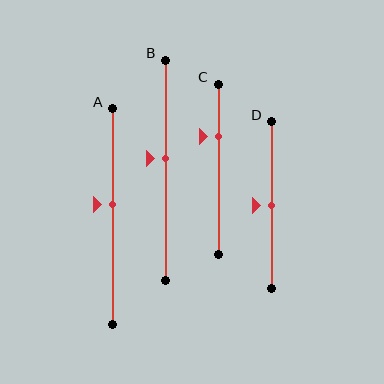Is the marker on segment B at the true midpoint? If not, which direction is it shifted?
No, the marker on segment B is shifted upward by about 5% of the segment length.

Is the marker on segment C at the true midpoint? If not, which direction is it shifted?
No, the marker on segment C is shifted upward by about 19% of the segment length.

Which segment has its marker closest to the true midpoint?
Segment D has its marker closest to the true midpoint.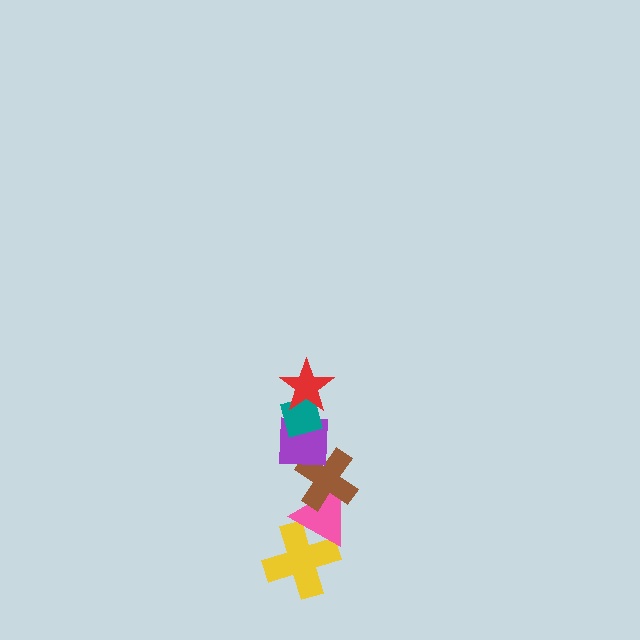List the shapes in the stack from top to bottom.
From top to bottom: the red star, the teal diamond, the purple square, the brown cross, the pink triangle, the yellow cross.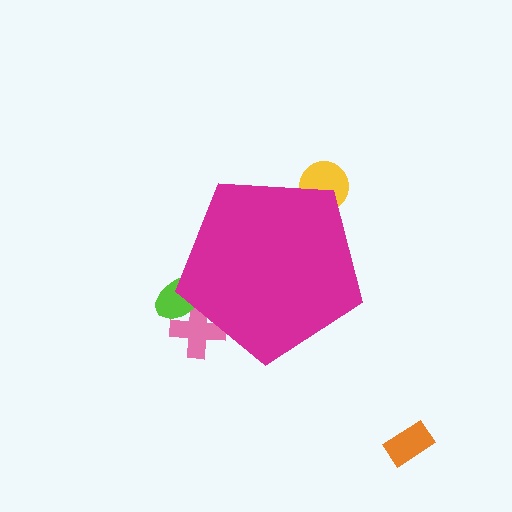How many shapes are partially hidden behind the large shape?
3 shapes are partially hidden.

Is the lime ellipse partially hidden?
Yes, the lime ellipse is partially hidden behind the magenta pentagon.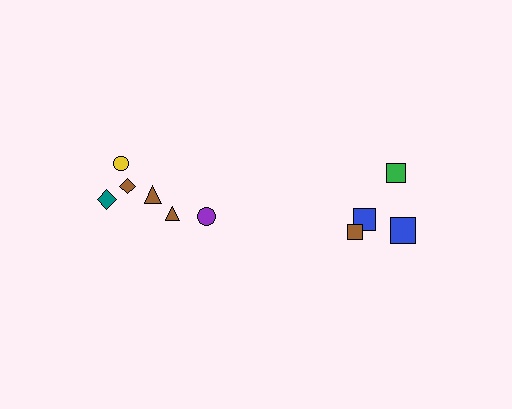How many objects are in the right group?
There are 4 objects.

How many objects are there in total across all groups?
There are 10 objects.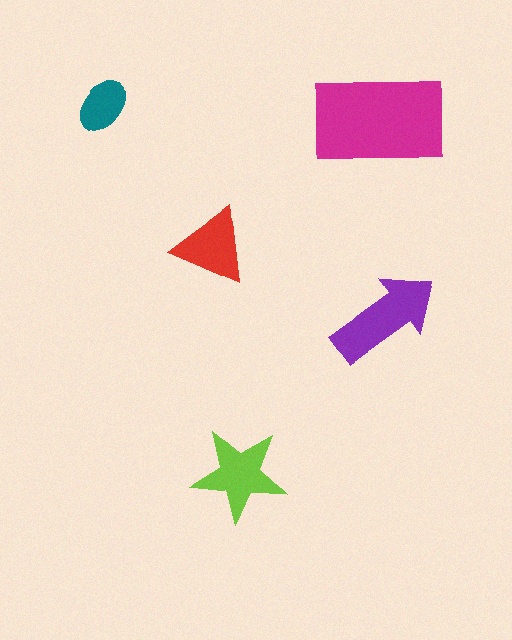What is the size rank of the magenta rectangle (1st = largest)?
1st.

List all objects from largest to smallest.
The magenta rectangle, the purple arrow, the lime star, the red triangle, the teal ellipse.